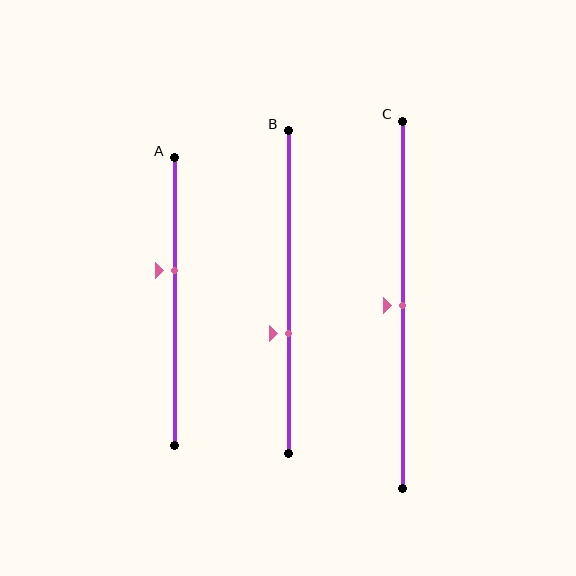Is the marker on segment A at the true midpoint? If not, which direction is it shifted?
No, the marker on segment A is shifted upward by about 11% of the segment length.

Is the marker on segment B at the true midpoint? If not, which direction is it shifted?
No, the marker on segment B is shifted downward by about 13% of the segment length.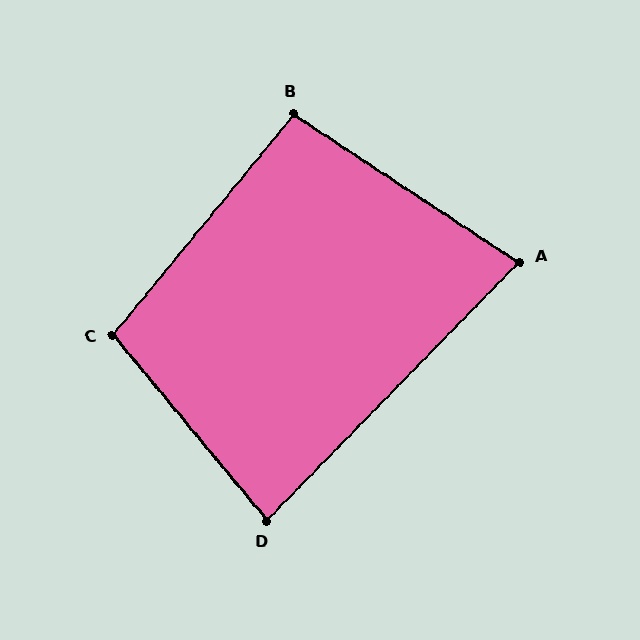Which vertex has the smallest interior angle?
A, at approximately 79 degrees.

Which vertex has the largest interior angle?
C, at approximately 101 degrees.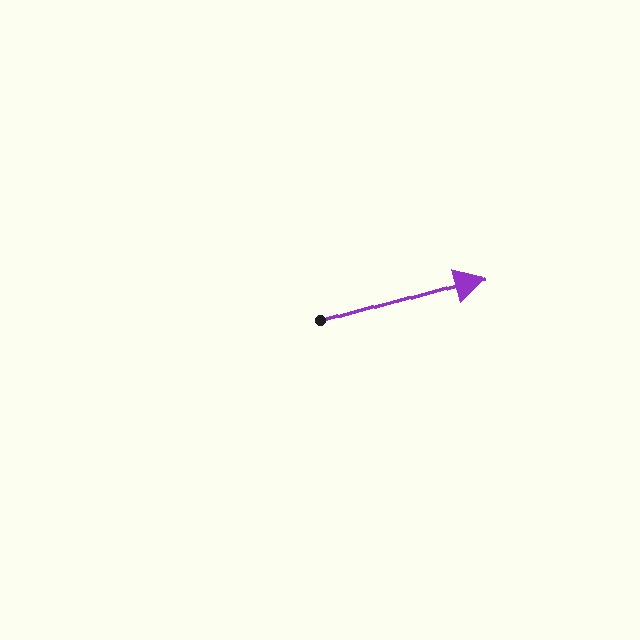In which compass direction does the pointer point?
East.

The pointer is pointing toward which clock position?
Roughly 2 o'clock.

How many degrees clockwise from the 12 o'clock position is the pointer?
Approximately 74 degrees.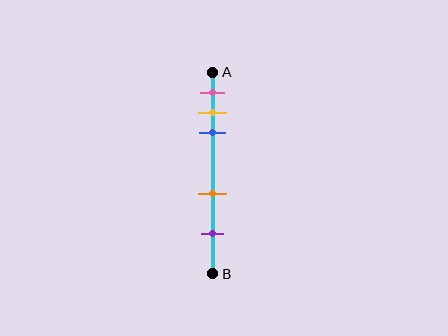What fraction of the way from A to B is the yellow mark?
The yellow mark is approximately 20% (0.2) of the way from A to B.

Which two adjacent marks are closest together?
The yellow and blue marks are the closest adjacent pair.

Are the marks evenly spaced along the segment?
No, the marks are not evenly spaced.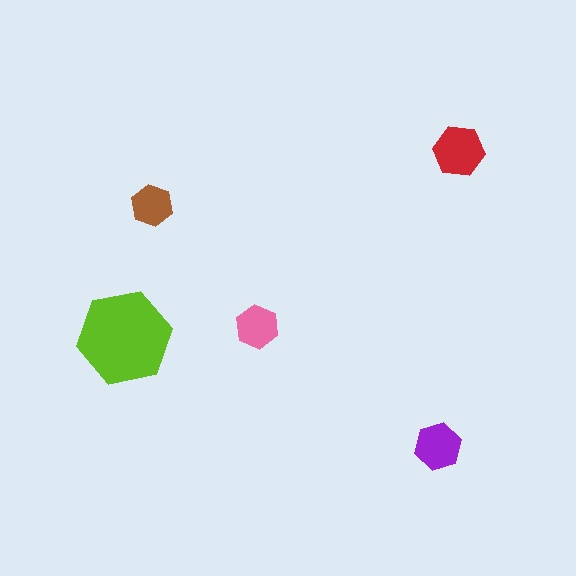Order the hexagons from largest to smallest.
the lime one, the red one, the purple one, the pink one, the brown one.